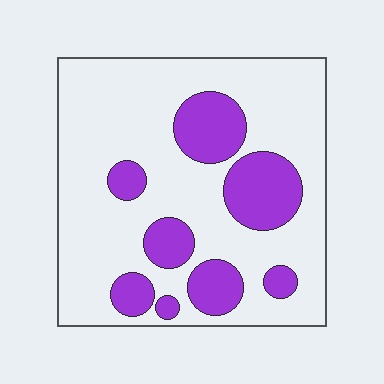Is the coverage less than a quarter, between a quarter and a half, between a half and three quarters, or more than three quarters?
Less than a quarter.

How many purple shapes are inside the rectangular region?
8.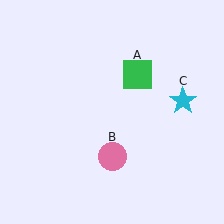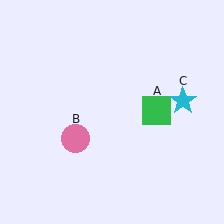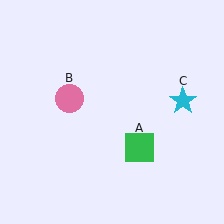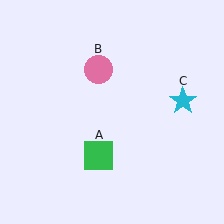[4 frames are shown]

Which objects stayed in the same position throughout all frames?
Cyan star (object C) remained stationary.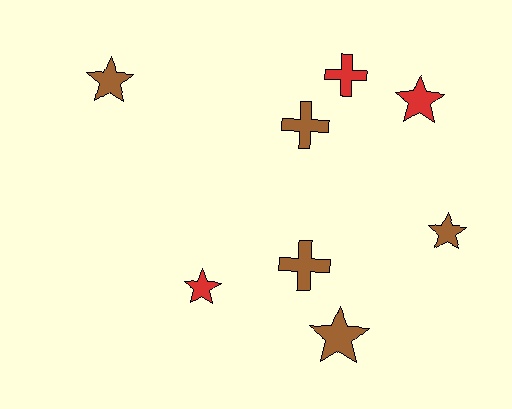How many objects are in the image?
There are 8 objects.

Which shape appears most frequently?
Star, with 5 objects.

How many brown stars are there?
There are 3 brown stars.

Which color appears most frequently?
Brown, with 5 objects.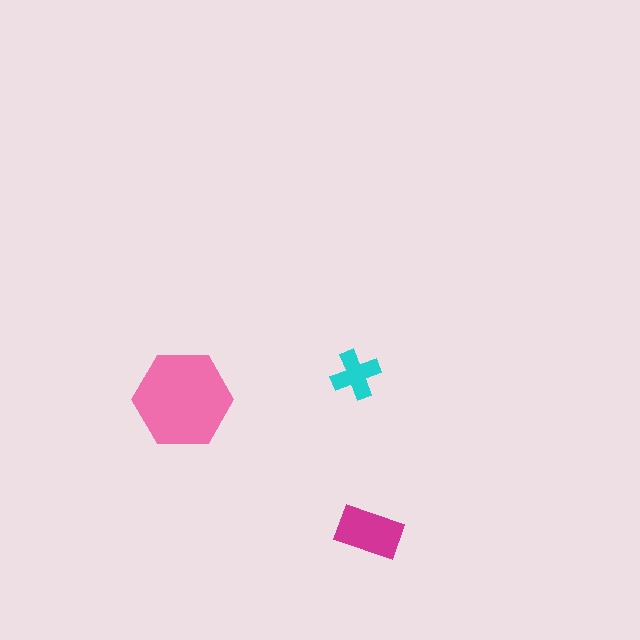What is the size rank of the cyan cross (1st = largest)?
3rd.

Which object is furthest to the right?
The magenta rectangle is rightmost.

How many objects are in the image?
There are 3 objects in the image.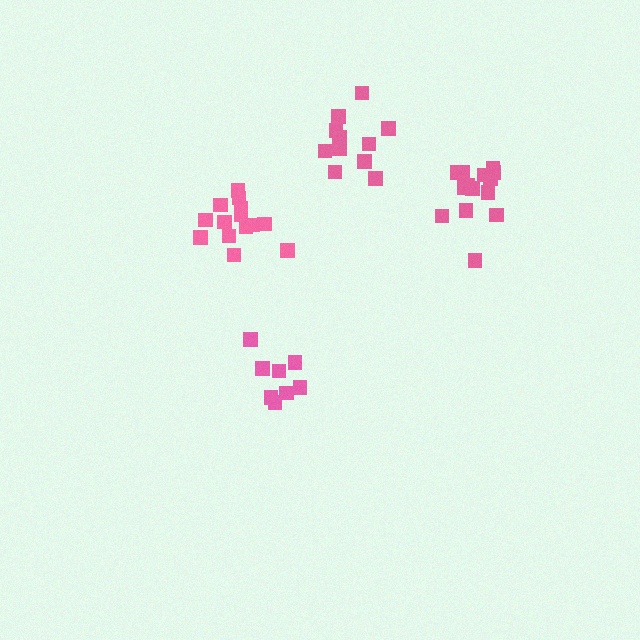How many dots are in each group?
Group 1: 11 dots, Group 2: 14 dots, Group 3: 14 dots, Group 4: 8 dots (47 total).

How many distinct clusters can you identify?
There are 4 distinct clusters.